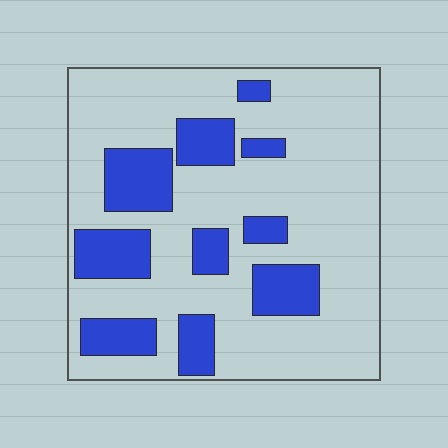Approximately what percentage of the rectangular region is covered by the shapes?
Approximately 25%.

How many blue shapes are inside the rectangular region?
10.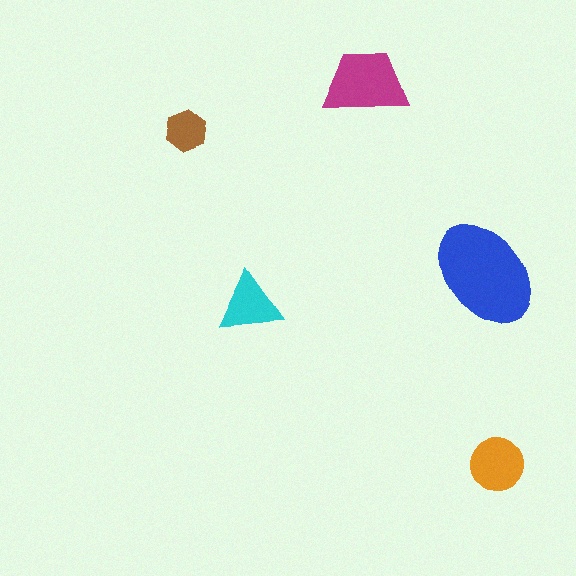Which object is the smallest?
The brown hexagon.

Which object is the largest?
The blue ellipse.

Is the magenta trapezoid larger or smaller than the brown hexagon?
Larger.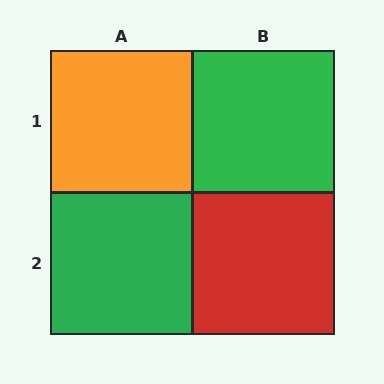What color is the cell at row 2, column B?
Red.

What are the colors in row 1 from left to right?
Orange, green.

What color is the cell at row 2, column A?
Green.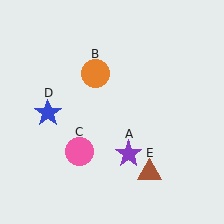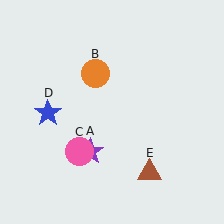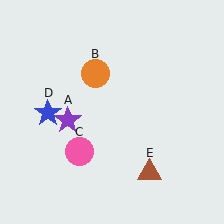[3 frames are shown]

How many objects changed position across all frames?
1 object changed position: purple star (object A).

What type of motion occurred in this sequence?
The purple star (object A) rotated clockwise around the center of the scene.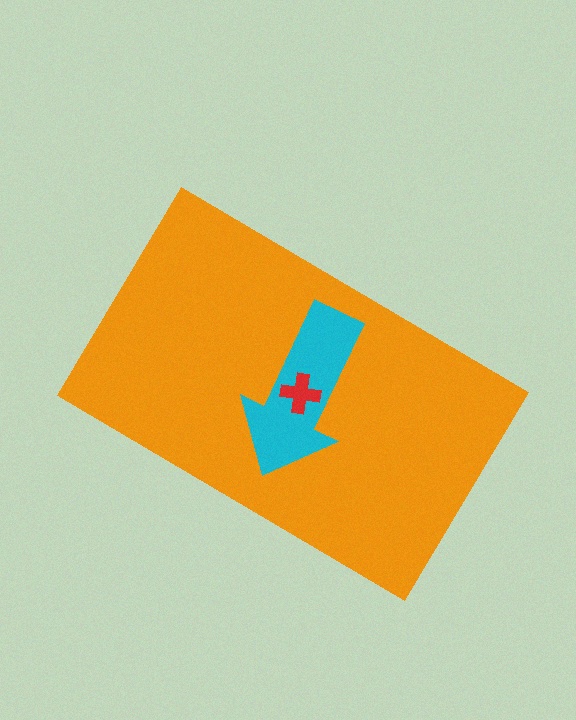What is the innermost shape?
The red cross.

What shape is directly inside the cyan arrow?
The red cross.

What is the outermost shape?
The orange rectangle.